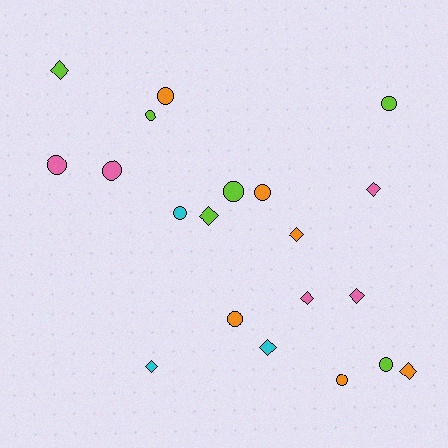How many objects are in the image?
There are 20 objects.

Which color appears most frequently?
Orange, with 6 objects.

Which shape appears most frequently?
Circle, with 11 objects.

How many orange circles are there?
There are 4 orange circles.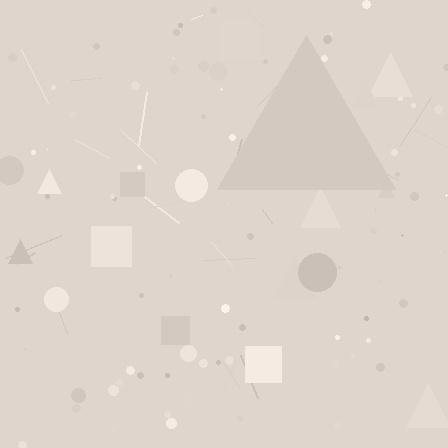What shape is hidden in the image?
A triangle is hidden in the image.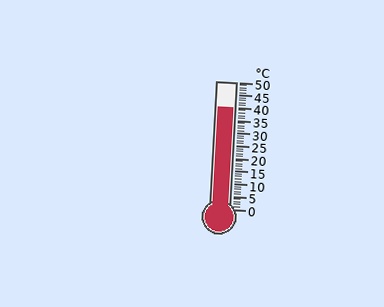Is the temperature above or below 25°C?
The temperature is above 25°C.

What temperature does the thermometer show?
The thermometer shows approximately 40°C.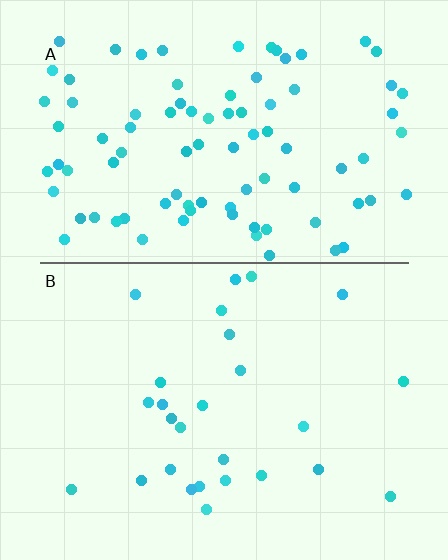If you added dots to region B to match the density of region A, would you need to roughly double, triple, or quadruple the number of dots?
Approximately triple.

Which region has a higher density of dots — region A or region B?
A (the top).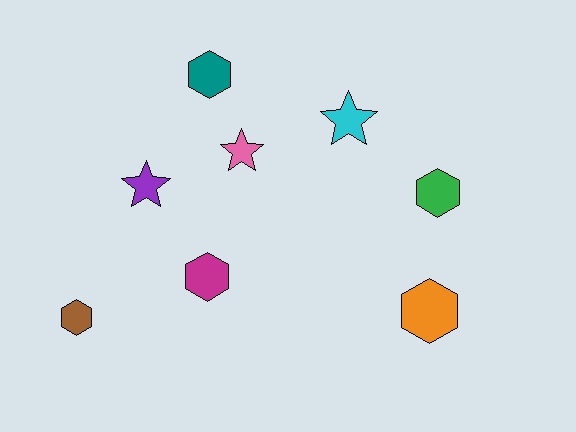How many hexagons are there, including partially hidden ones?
There are 5 hexagons.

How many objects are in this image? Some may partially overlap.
There are 8 objects.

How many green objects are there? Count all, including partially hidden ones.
There is 1 green object.